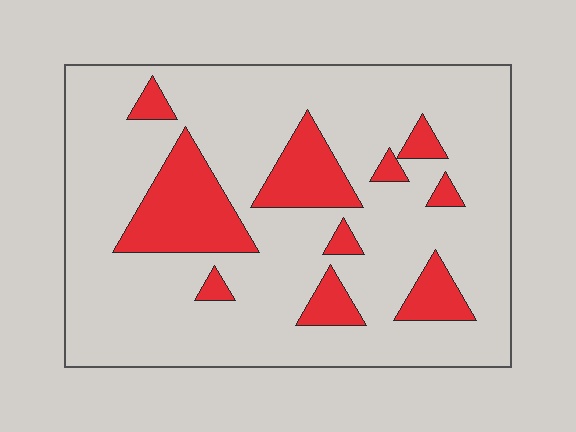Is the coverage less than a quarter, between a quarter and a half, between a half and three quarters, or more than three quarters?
Less than a quarter.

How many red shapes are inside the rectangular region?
10.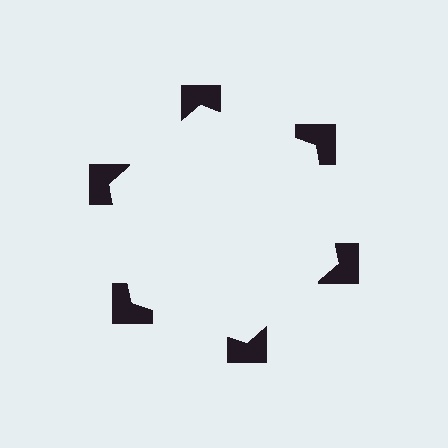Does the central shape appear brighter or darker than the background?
It typically appears slightly brighter than the background, even though no actual brightness change is drawn.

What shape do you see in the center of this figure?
An illusory hexagon — its edges are inferred from the aligned wedge cuts in the notched squares, not physically drawn.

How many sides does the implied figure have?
6 sides.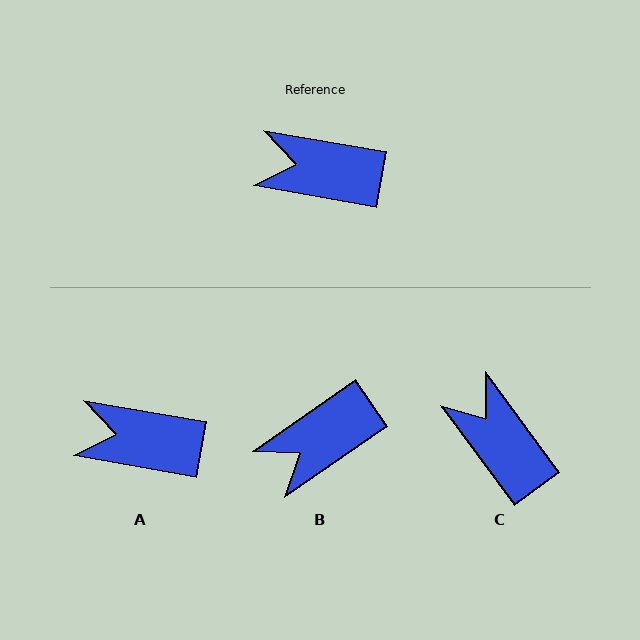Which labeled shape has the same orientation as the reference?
A.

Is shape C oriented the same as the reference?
No, it is off by about 43 degrees.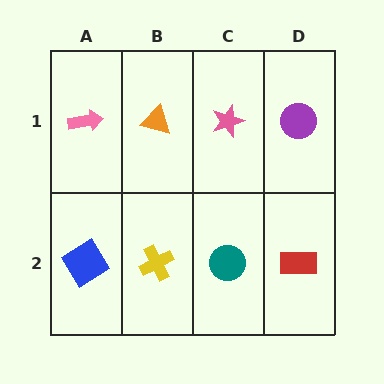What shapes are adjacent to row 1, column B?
A yellow cross (row 2, column B), a pink arrow (row 1, column A), a pink star (row 1, column C).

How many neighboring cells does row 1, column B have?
3.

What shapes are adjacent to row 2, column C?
A pink star (row 1, column C), a yellow cross (row 2, column B), a red rectangle (row 2, column D).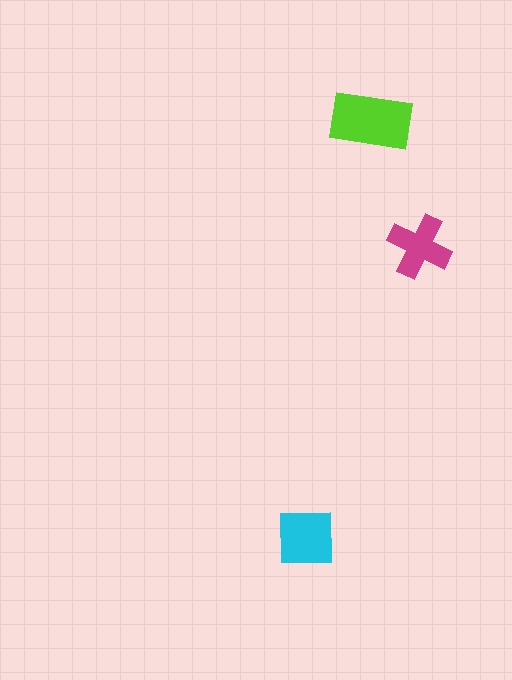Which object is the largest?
The lime rectangle.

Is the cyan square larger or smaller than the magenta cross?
Larger.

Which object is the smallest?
The magenta cross.